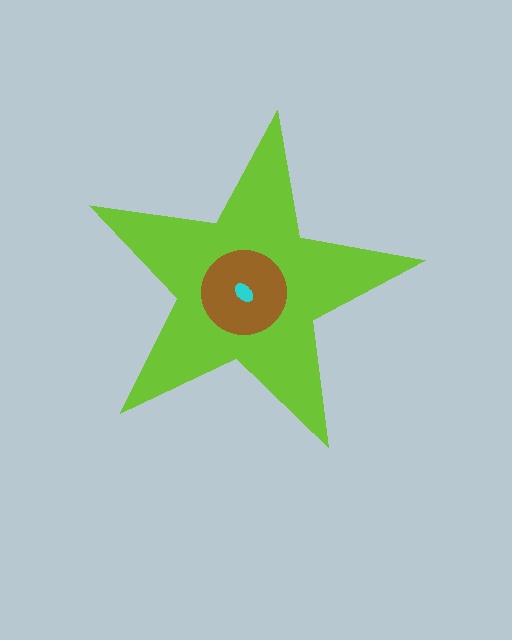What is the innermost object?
The cyan ellipse.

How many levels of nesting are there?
3.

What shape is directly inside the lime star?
The brown circle.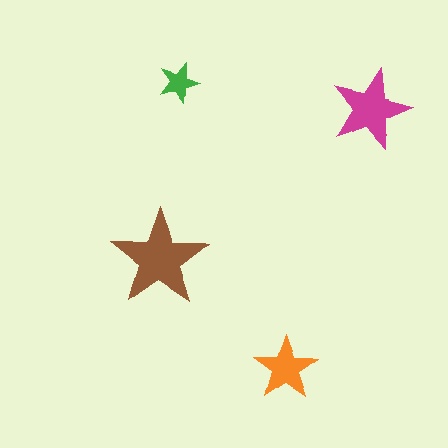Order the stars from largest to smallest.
the brown one, the magenta one, the orange one, the green one.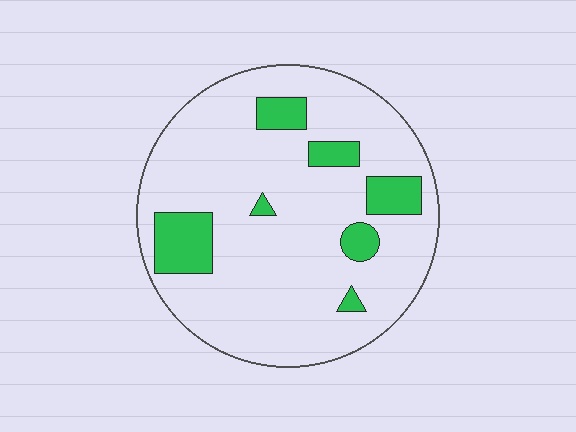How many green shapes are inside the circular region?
7.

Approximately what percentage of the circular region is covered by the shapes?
Approximately 15%.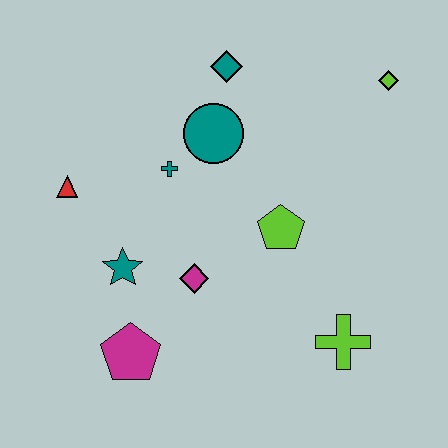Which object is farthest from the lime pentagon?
The red triangle is farthest from the lime pentagon.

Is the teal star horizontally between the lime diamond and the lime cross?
No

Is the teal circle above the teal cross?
Yes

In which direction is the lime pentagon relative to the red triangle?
The lime pentagon is to the right of the red triangle.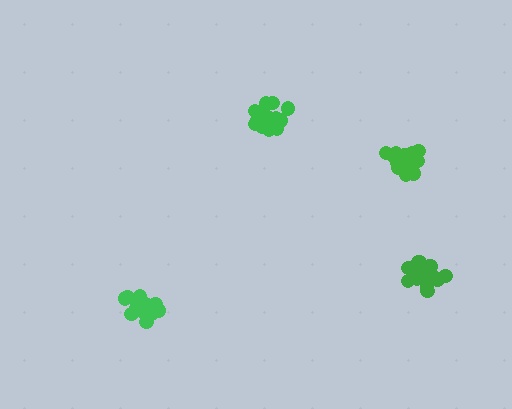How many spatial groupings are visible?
There are 4 spatial groupings.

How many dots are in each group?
Group 1: 17 dots, Group 2: 16 dots, Group 3: 21 dots, Group 4: 19 dots (73 total).